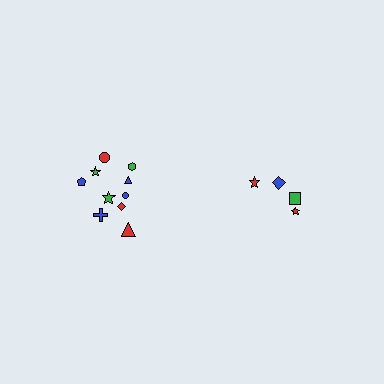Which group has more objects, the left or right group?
The left group.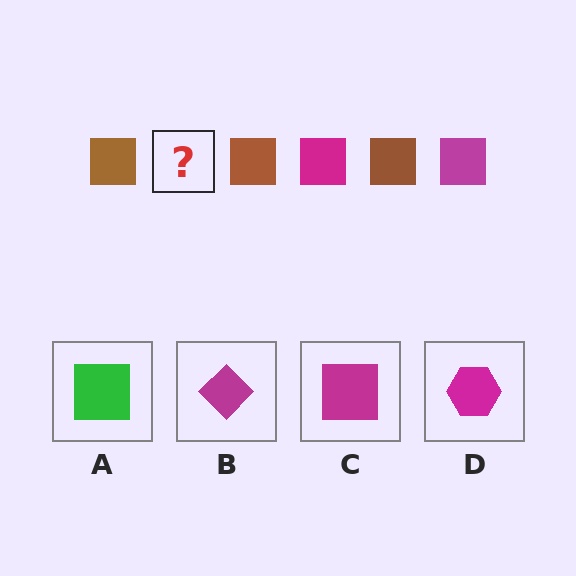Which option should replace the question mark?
Option C.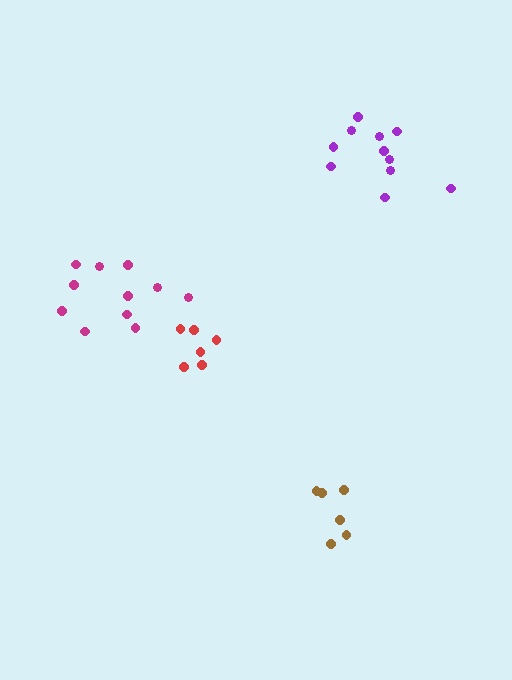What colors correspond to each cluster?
The clusters are colored: purple, red, brown, magenta.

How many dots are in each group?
Group 1: 11 dots, Group 2: 6 dots, Group 3: 6 dots, Group 4: 11 dots (34 total).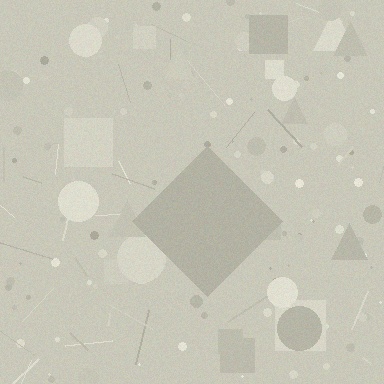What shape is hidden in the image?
A diamond is hidden in the image.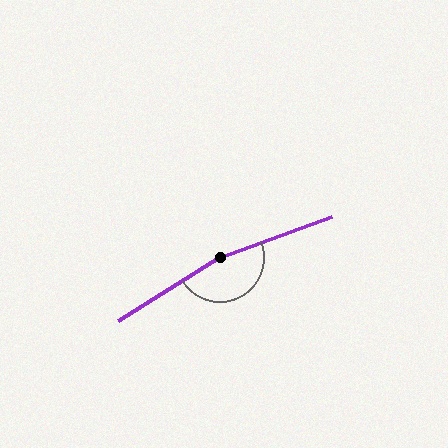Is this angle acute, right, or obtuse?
It is obtuse.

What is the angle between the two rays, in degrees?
Approximately 168 degrees.